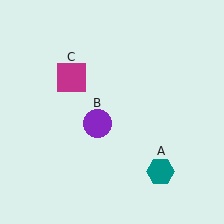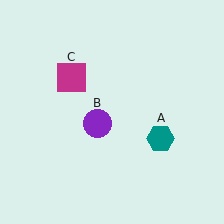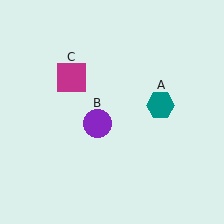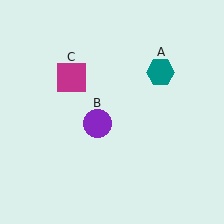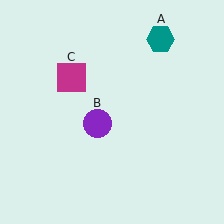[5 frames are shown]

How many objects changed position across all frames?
1 object changed position: teal hexagon (object A).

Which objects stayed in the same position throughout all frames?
Purple circle (object B) and magenta square (object C) remained stationary.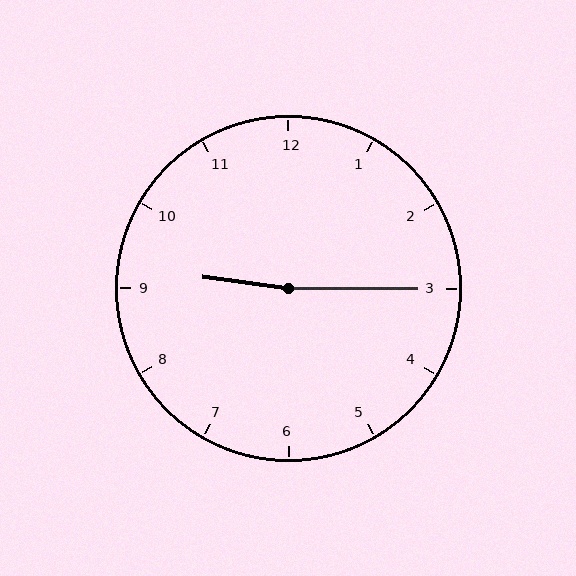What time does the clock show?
9:15.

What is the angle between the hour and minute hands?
Approximately 172 degrees.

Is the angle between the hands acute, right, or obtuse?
It is obtuse.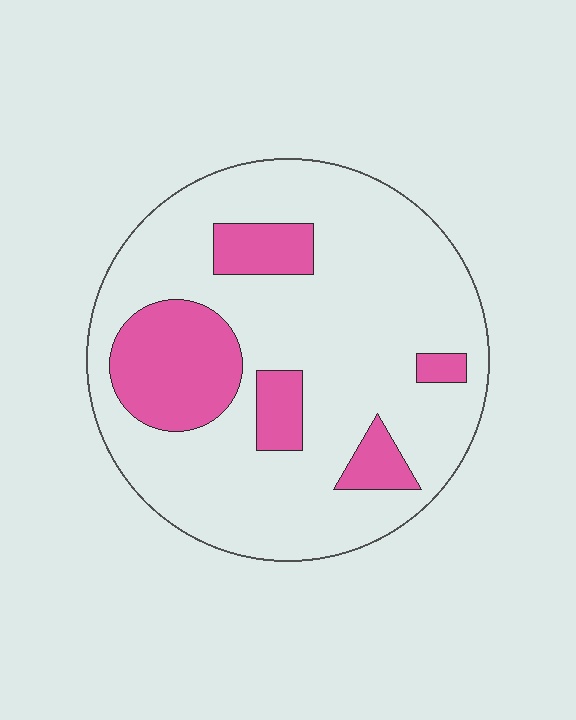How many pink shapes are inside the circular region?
5.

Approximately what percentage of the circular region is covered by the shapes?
Approximately 20%.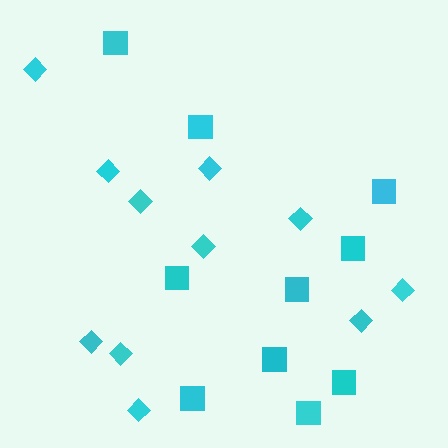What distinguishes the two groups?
There are 2 groups: one group of squares (10) and one group of diamonds (11).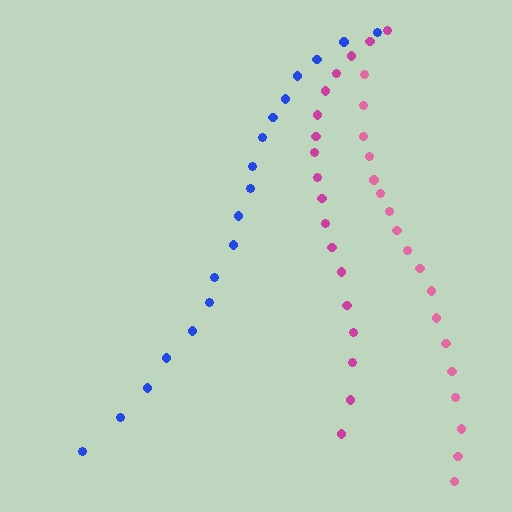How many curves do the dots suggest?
There are 3 distinct paths.